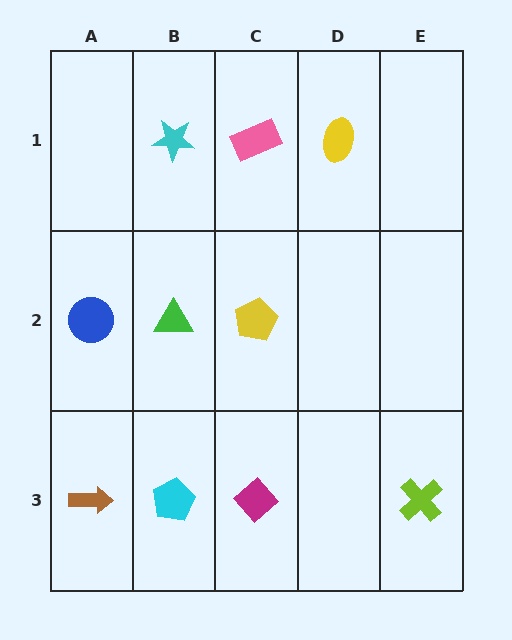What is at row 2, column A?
A blue circle.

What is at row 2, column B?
A green triangle.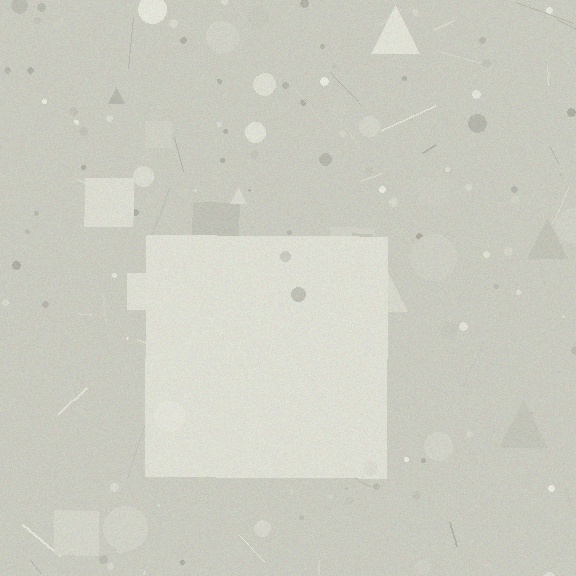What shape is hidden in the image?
A square is hidden in the image.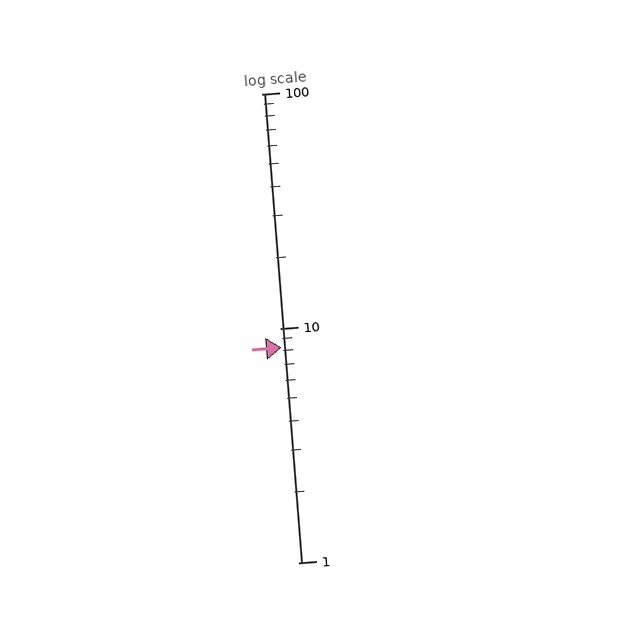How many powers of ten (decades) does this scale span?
The scale spans 2 decades, from 1 to 100.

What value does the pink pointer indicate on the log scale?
The pointer indicates approximately 8.3.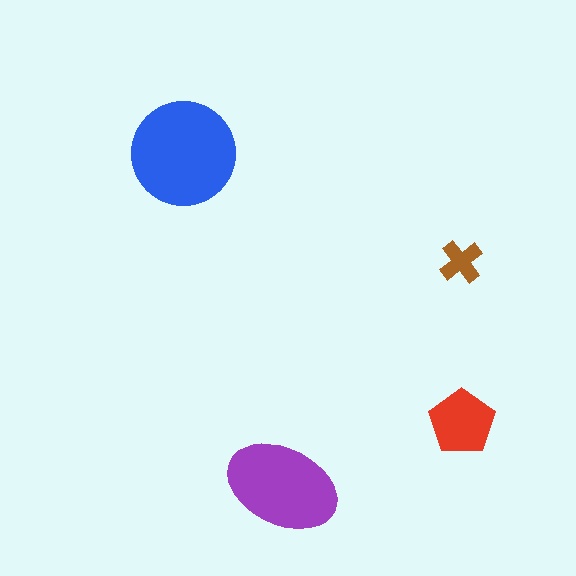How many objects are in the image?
There are 4 objects in the image.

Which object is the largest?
The blue circle.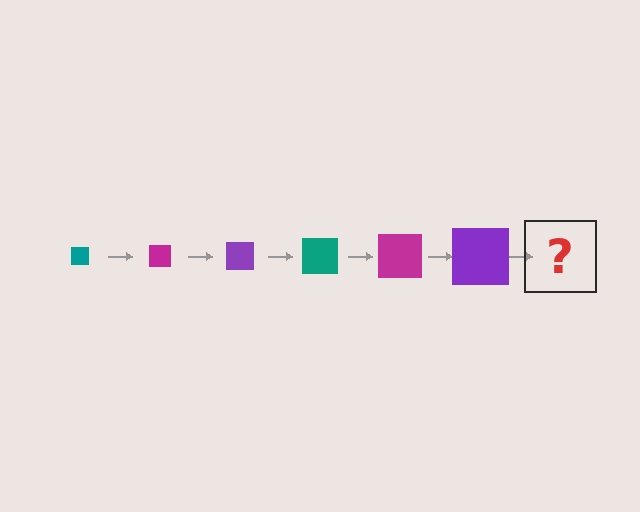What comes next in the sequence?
The next element should be a teal square, larger than the previous one.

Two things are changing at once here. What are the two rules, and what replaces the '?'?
The two rules are that the square grows larger each step and the color cycles through teal, magenta, and purple. The '?' should be a teal square, larger than the previous one.